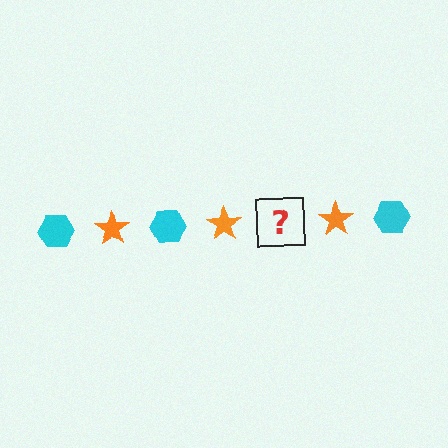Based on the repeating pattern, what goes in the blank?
The blank should be a cyan hexagon.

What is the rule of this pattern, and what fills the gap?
The rule is that the pattern alternates between cyan hexagon and orange star. The gap should be filled with a cyan hexagon.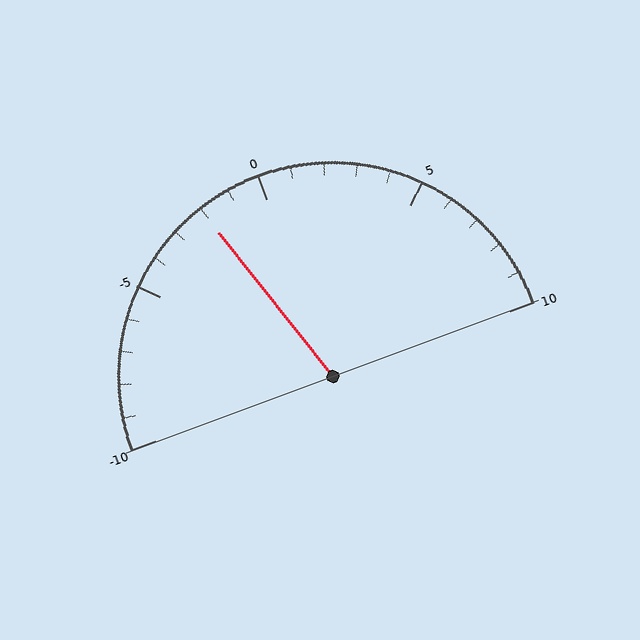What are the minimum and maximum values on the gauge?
The gauge ranges from -10 to 10.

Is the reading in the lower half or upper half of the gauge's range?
The reading is in the lower half of the range (-10 to 10).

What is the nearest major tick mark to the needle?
The nearest major tick mark is 0.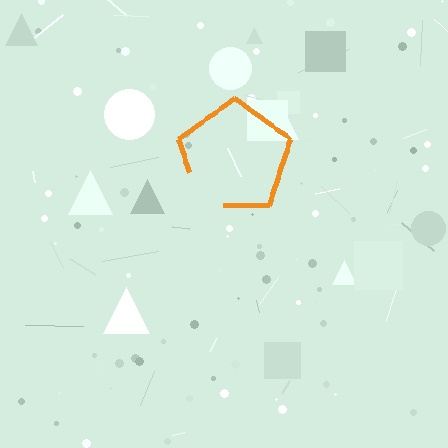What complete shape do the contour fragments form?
The contour fragments form a pentagon.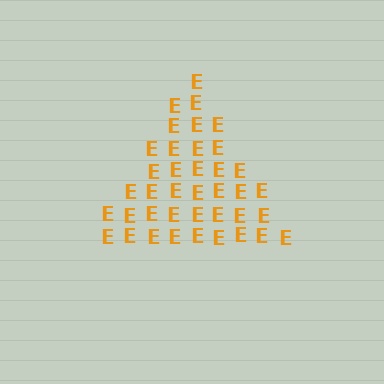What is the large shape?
The large shape is a triangle.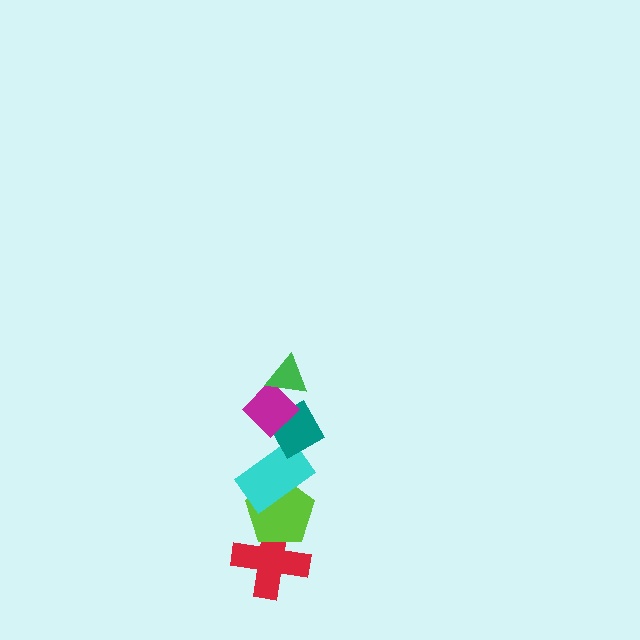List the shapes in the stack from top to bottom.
From top to bottom: the green triangle, the magenta diamond, the teal diamond, the cyan rectangle, the lime pentagon, the red cross.